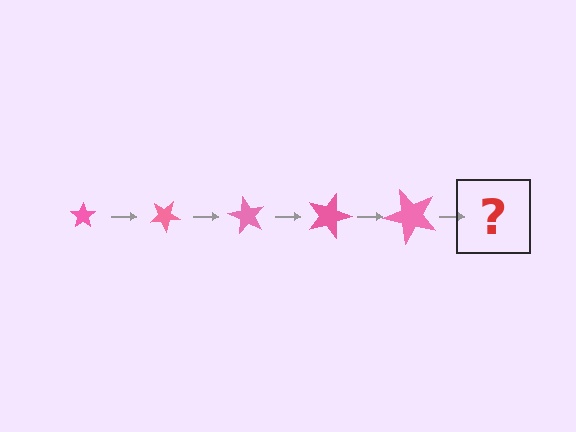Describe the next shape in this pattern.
It should be a star, larger than the previous one and rotated 150 degrees from the start.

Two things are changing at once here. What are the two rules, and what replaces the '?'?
The two rules are that the star grows larger each step and it rotates 30 degrees each step. The '?' should be a star, larger than the previous one and rotated 150 degrees from the start.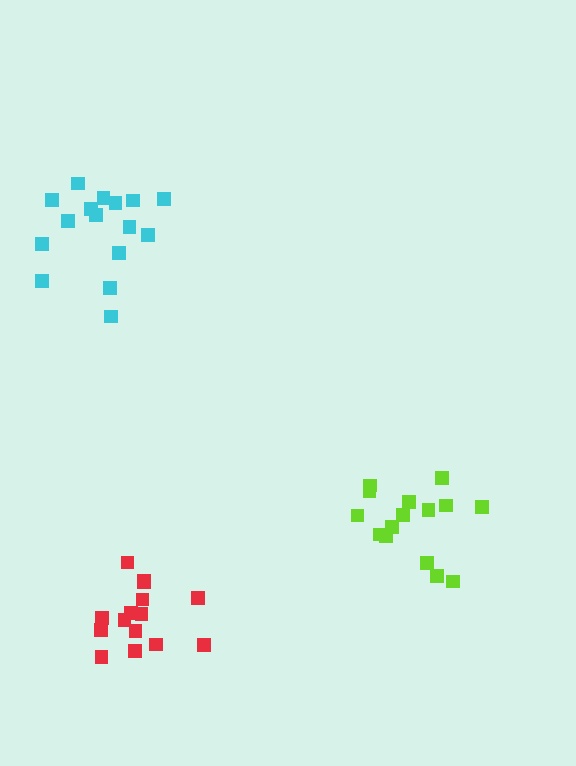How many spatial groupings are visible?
There are 3 spatial groupings.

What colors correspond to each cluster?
The clusters are colored: cyan, lime, red.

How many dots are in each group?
Group 1: 16 dots, Group 2: 15 dots, Group 3: 15 dots (46 total).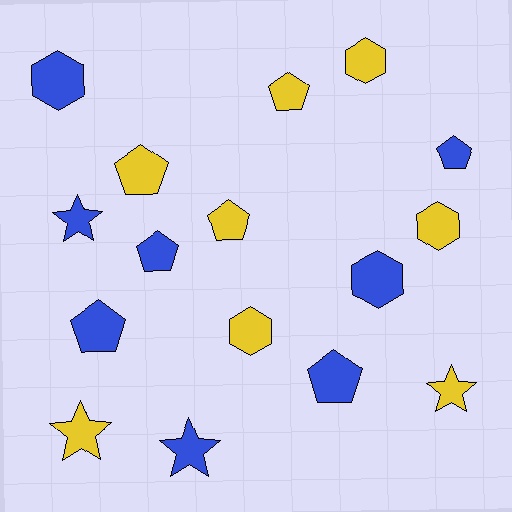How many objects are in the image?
There are 16 objects.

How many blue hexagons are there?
There are 2 blue hexagons.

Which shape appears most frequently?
Pentagon, with 7 objects.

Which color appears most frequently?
Yellow, with 8 objects.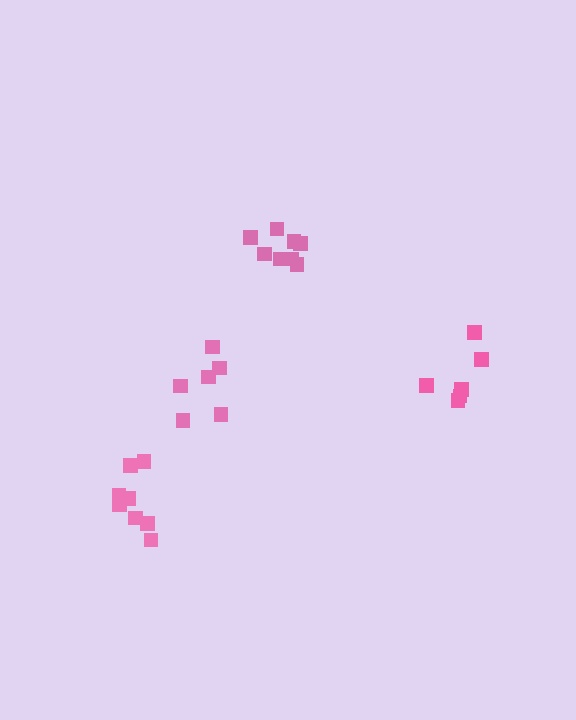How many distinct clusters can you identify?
There are 4 distinct clusters.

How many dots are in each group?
Group 1: 8 dots, Group 2: 6 dots, Group 3: 6 dots, Group 4: 8 dots (28 total).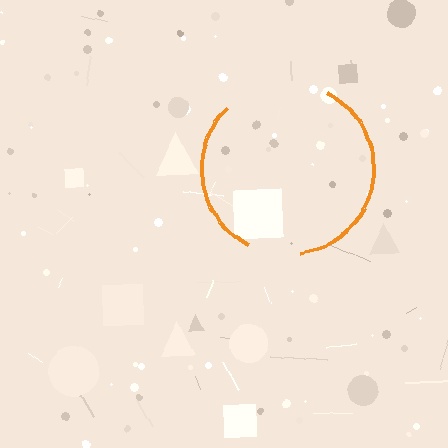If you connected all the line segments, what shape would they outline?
They would outline a circle.